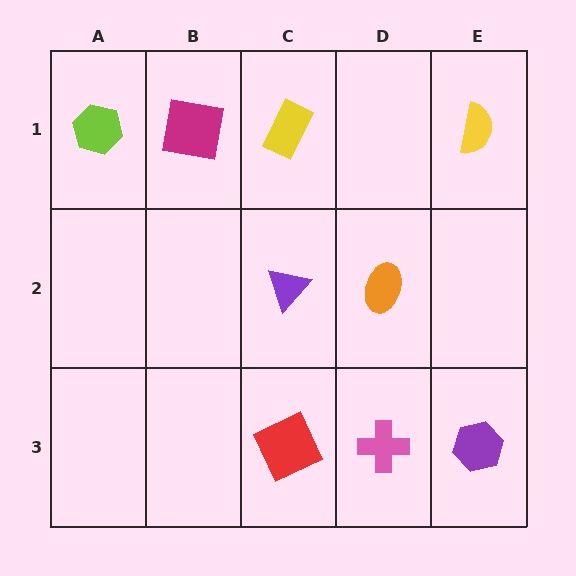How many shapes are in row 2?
2 shapes.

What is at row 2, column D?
An orange ellipse.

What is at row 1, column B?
A magenta square.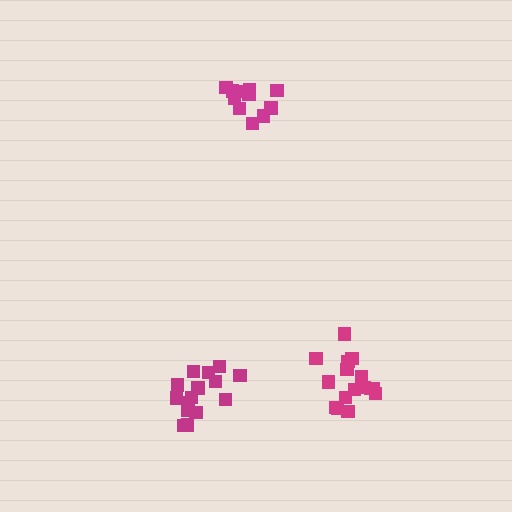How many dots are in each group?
Group 1: 12 dots, Group 2: 16 dots, Group 3: 15 dots (43 total).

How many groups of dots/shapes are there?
There are 3 groups.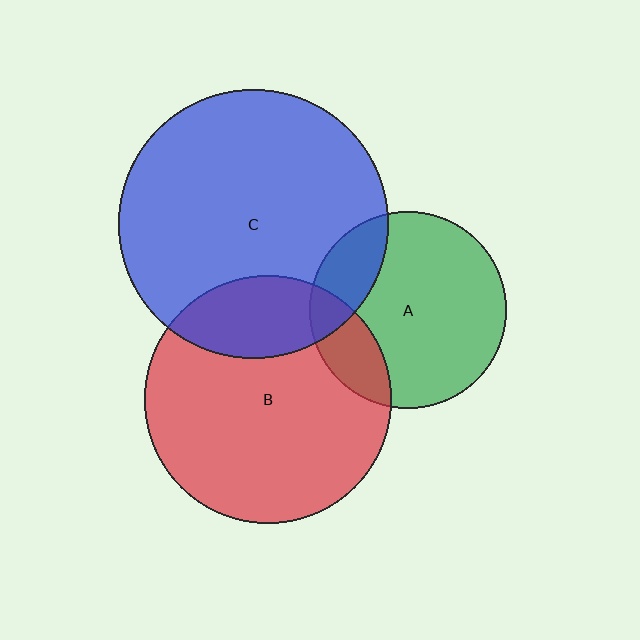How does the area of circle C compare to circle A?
Approximately 1.9 times.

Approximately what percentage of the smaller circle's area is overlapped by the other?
Approximately 20%.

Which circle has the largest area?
Circle C (blue).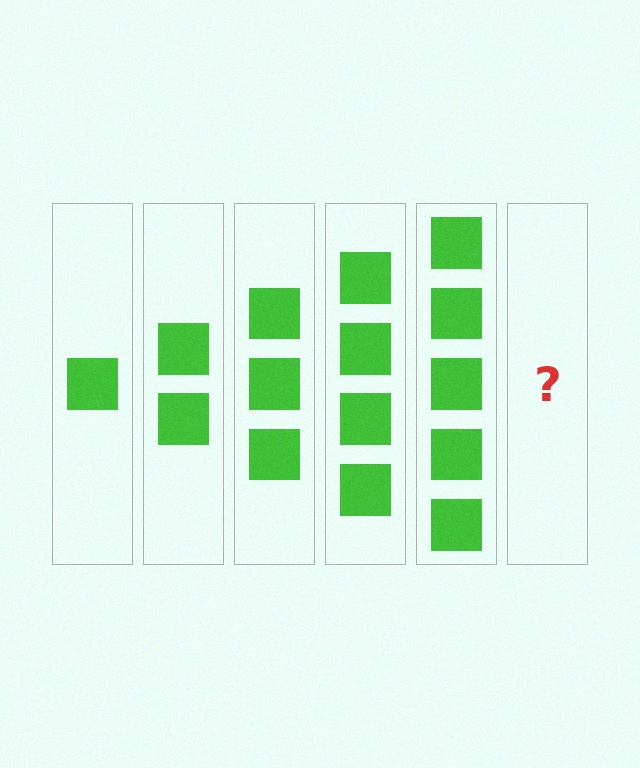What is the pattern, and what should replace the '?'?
The pattern is that each step adds one more square. The '?' should be 6 squares.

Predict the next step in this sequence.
The next step is 6 squares.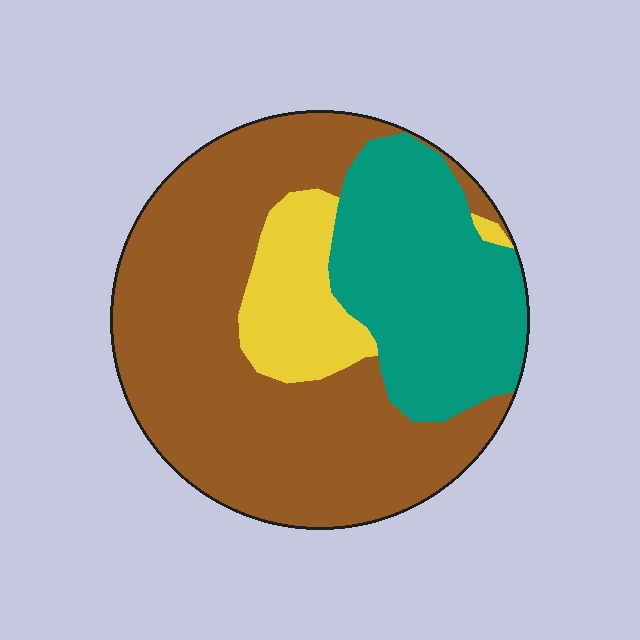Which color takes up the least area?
Yellow, at roughly 15%.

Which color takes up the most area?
Brown, at roughly 60%.